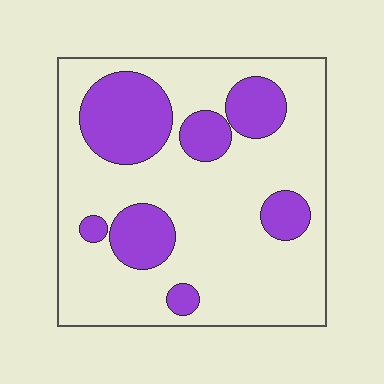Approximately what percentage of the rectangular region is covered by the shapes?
Approximately 25%.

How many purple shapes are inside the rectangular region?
7.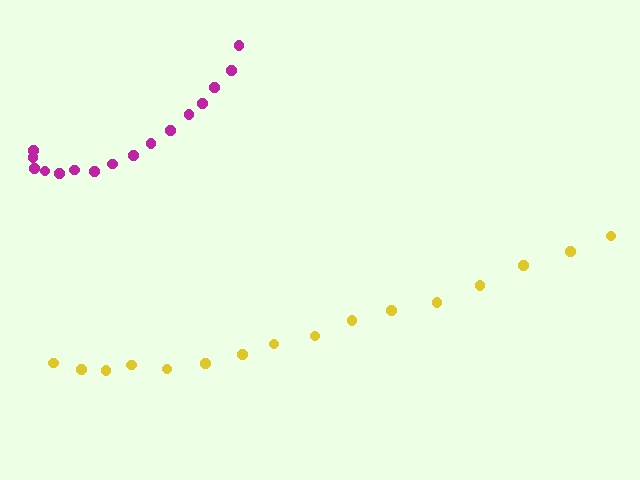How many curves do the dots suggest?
There are 2 distinct paths.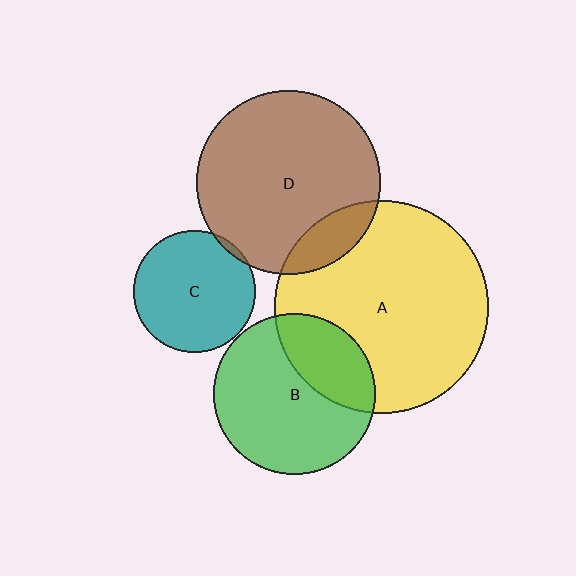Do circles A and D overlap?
Yes.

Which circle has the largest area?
Circle A (yellow).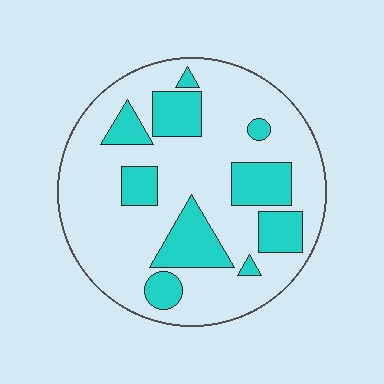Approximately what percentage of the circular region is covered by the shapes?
Approximately 25%.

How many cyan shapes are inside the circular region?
10.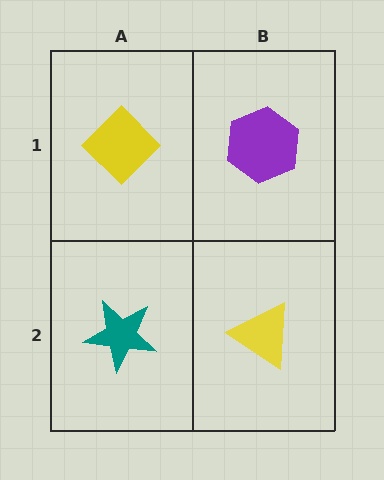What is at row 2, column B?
A yellow triangle.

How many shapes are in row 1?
2 shapes.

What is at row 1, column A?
A yellow diamond.